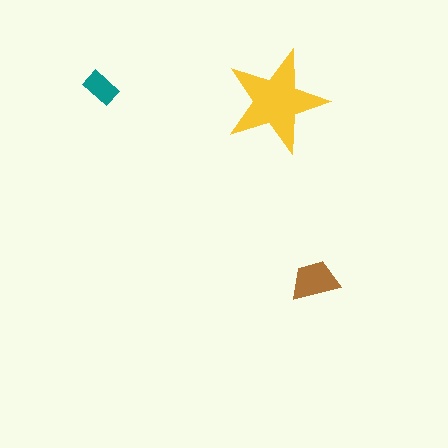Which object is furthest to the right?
The brown trapezoid is rightmost.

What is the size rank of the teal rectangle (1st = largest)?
3rd.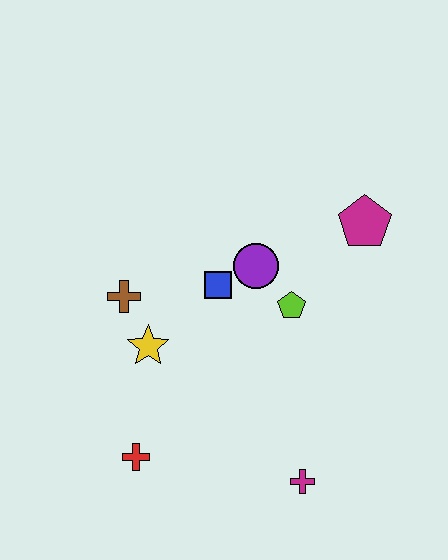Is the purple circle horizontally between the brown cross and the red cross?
No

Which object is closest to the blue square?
The purple circle is closest to the blue square.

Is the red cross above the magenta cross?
Yes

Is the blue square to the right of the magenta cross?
No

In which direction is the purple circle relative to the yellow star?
The purple circle is to the right of the yellow star.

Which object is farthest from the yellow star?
The magenta pentagon is farthest from the yellow star.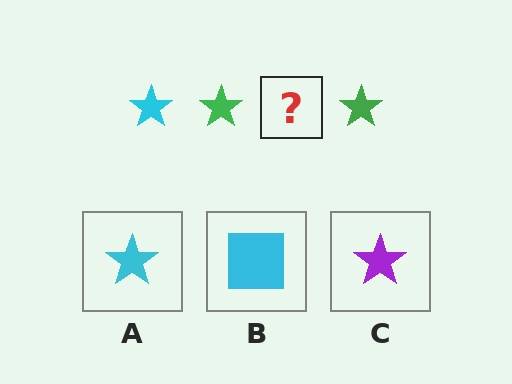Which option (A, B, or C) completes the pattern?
A.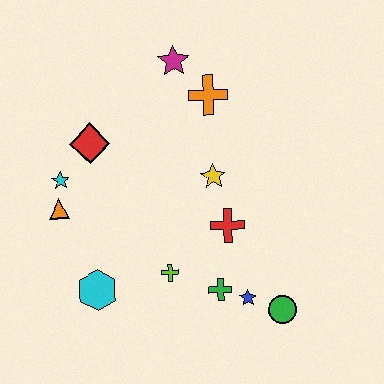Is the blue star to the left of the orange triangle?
No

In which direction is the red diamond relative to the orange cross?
The red diamond is to the left of the orange cross.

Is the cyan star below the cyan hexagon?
No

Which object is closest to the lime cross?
The green cross is closest to the lime cross.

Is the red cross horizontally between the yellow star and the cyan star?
No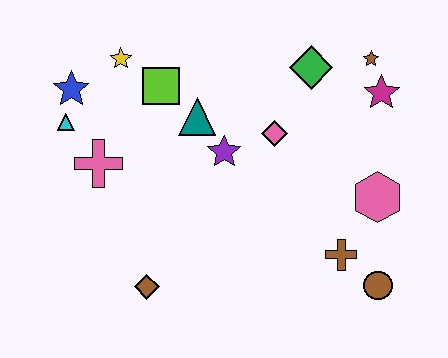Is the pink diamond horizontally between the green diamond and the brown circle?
No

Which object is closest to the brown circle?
The brown cross is closest to the brown circle.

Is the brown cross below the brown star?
Yes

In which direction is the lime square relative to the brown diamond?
The lime square is above the brown diamond.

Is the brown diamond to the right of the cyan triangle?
Yes